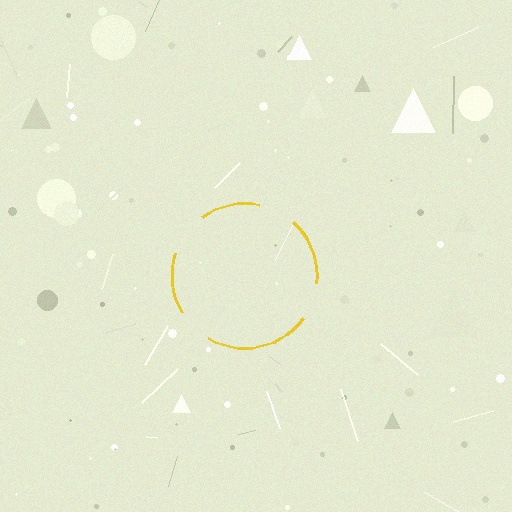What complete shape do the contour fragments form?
The contour fragments form a circle.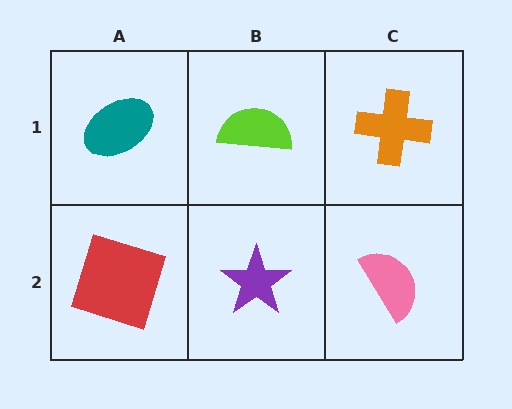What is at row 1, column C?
An orange cross.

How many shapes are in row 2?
3 shapes.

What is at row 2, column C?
A pink semicircle.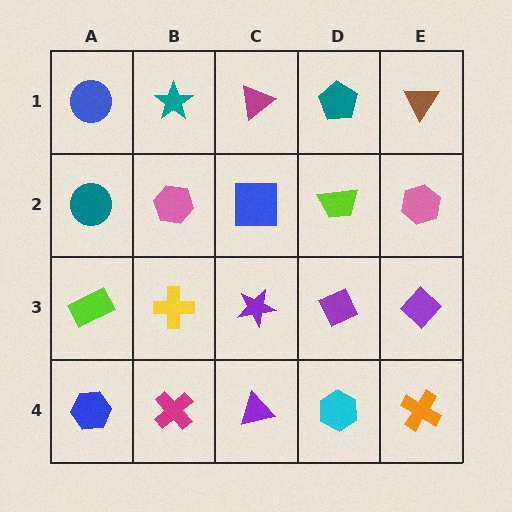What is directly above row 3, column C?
A blue square.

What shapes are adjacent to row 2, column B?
A teal star (row 1, column B), a yellow cross (row 3, column B), a teal circle (row 2, column A), a blue square (row 2, column C).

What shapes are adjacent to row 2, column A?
A blue circle (row 1, column A), a lime rectangle (row 3, column A), a pink hexagon (row 2, column B).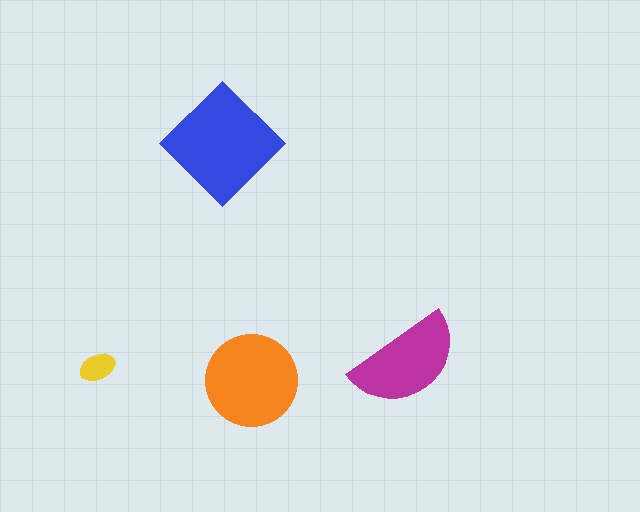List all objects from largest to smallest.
The blue diamond, the orange circle, the magenta semicircle, the yellow ellipse.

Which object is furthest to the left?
The yellow ellipse is leftmost.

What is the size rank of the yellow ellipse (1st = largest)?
4th.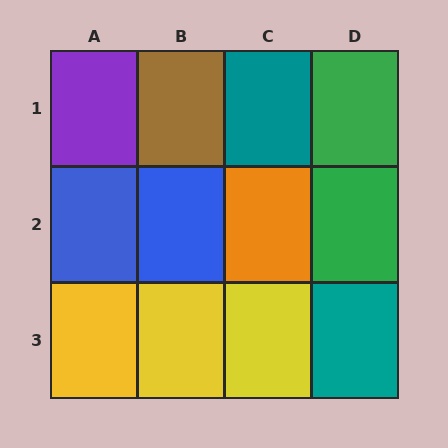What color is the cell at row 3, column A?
Yellow.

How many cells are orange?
1 cell is orange.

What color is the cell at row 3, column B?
Yellow.